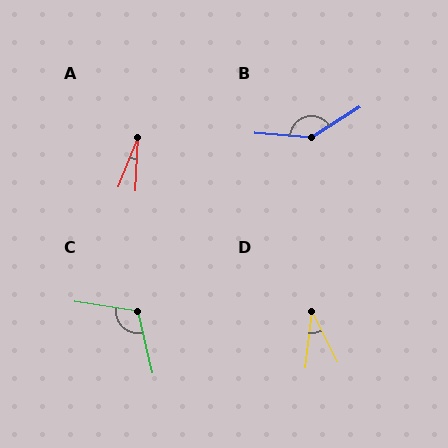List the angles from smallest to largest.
A (18°), D (34°), C (112°), B (144°).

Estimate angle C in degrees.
Approximately 112 degrees.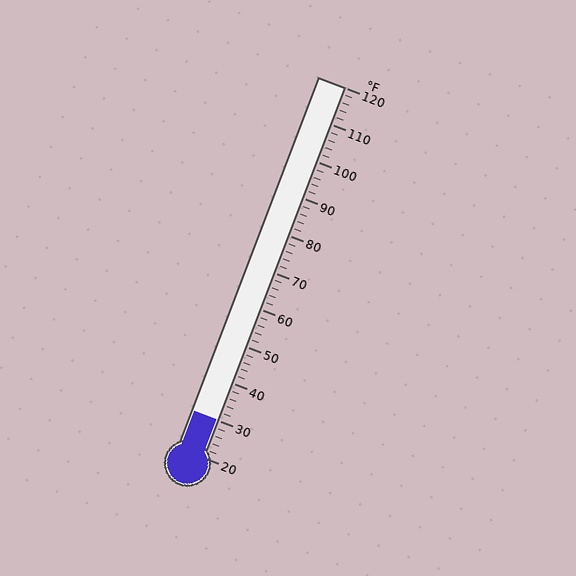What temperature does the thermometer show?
The thermometer shows approximately 30°F.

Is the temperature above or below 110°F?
The temperature is below 110°F.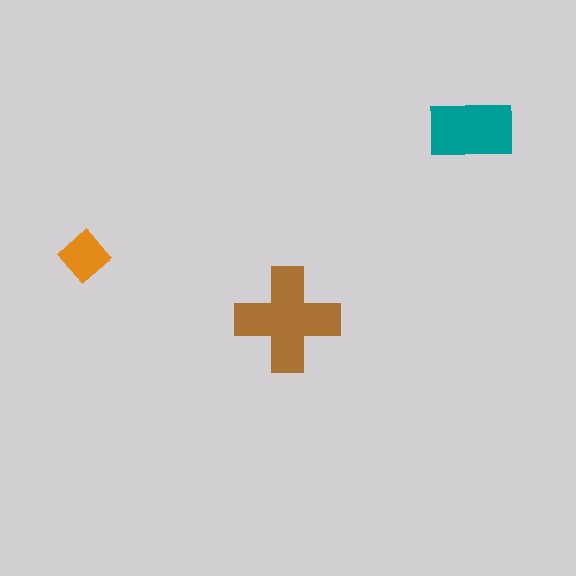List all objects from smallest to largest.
The orange diamond, the teal rectangle, the brown cross.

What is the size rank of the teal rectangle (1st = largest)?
2nd.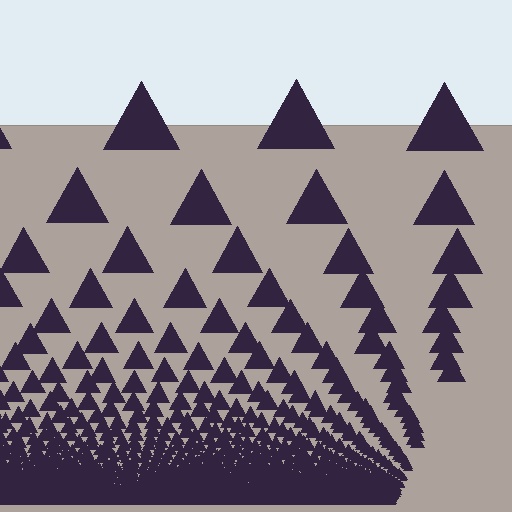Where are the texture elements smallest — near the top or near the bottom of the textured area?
Near the bottom.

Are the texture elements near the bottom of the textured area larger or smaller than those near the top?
Smaller. The gradient is inverted — elements near the bottom are smaller and denser.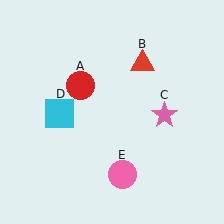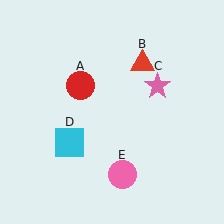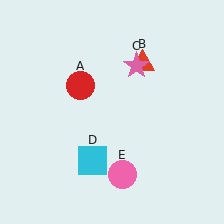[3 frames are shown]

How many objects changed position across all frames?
2 objects changed position: pink star (object C), cyan square (object D).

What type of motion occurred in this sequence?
The pink star (object C), cyan square (object D) rotated counterclockwise around the center of the scene.